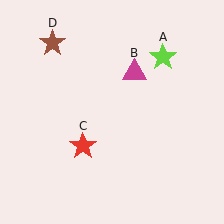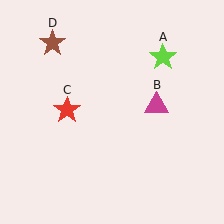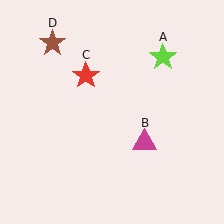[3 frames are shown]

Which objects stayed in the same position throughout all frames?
Lime star (object A) and brown star (object D) remained stationary.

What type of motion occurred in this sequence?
The magenta triangle (object B), red star (object C) rotated clockwise around the center of the scene.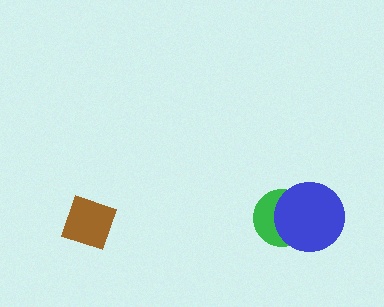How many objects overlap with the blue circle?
1 object overlaps with the blue circle.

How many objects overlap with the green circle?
1 object overlaps with the green circle.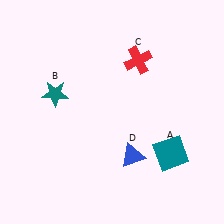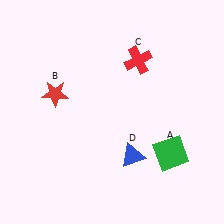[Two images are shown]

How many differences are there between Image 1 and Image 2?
There are 2 differences between the two images.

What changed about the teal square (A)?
In Image 1, A is teal. In Image 2, it changed to green.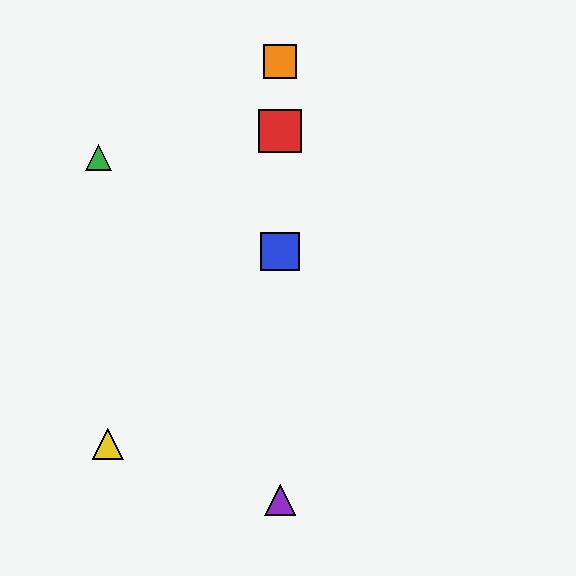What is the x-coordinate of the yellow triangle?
The yellow triangle is at x≈108.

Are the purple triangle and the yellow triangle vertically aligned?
No, the purple triangle is at x≈280 and the yellow triangle is at x≈108.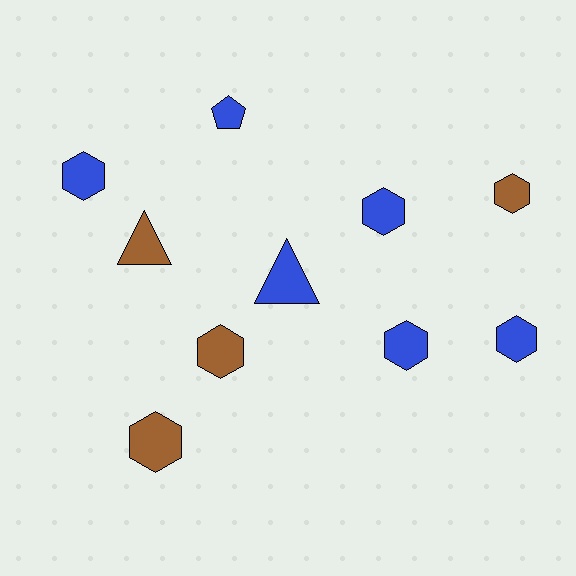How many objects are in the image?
There are 10 objects.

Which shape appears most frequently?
Hexagon, with 7 objects.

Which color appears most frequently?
Blue, with 6 objects.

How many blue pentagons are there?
There is 1 blue pentagon.